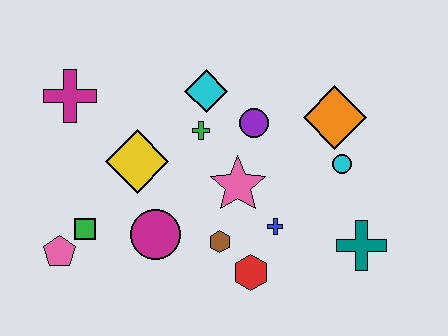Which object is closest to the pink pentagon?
The green square is closest to the pink pentagon.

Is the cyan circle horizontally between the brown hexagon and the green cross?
No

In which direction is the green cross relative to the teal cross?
The green cross is to the left of the teal cross.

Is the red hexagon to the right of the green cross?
Yes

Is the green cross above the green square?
Yes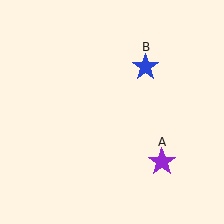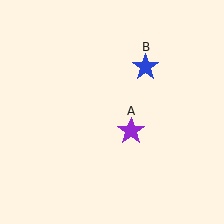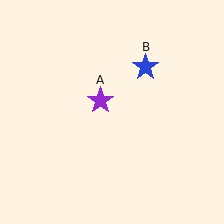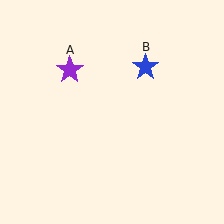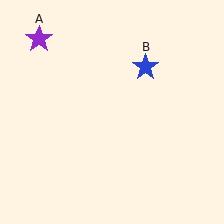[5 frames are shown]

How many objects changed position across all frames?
1 object changed position: purple star (object A).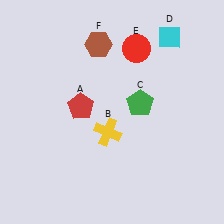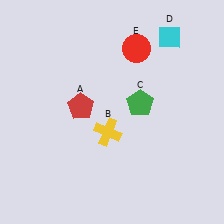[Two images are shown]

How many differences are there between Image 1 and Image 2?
There is 1 difference between the two images.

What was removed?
The brown hexagon (F) was removed in Image 2.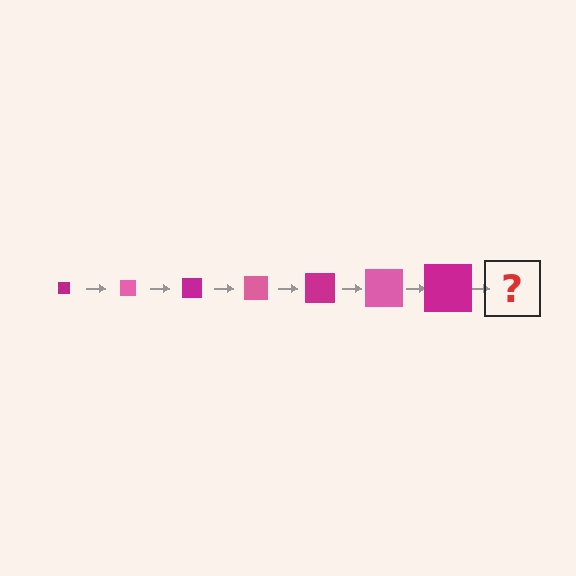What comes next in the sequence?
The next element should be a pink square, larger than the previous one.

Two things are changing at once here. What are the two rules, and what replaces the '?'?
The two rules are that the square grows larger each step and the color cycles through magenta and pink. The '?' should be a pink square, larger than the previous one.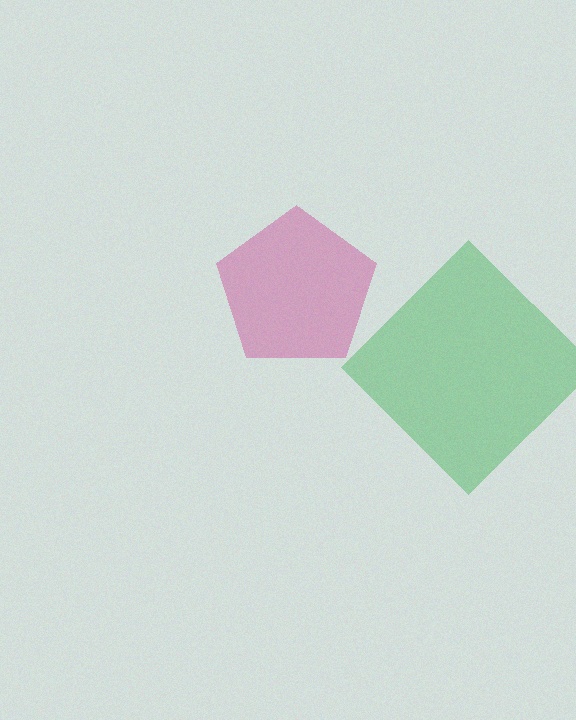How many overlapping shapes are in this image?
There are 2 overlapping shapes in the image.